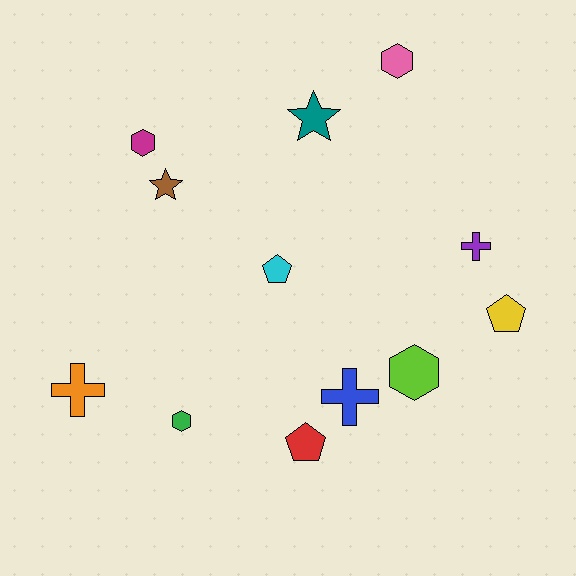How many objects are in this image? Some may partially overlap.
There are 12 objects.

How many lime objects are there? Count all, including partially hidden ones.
There is 1 lime object.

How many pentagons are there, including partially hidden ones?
There are 3 pentagons.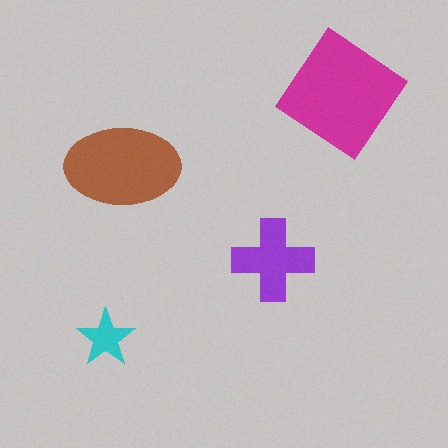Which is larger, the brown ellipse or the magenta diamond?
The magenta diamond.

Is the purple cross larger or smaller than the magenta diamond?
Smaller.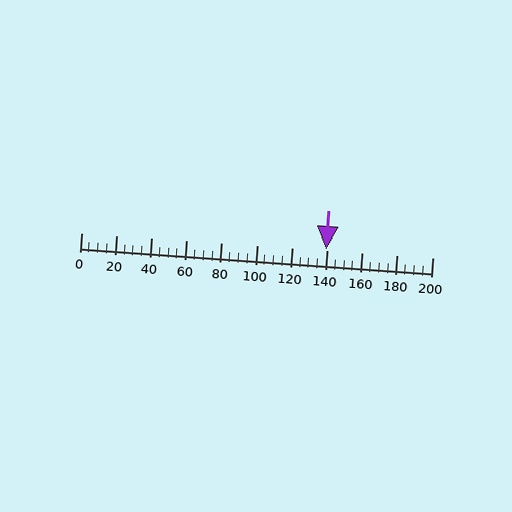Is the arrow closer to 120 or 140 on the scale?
The arrow is closer to 140.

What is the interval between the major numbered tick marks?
The major tick marks are spaced 20 units apart.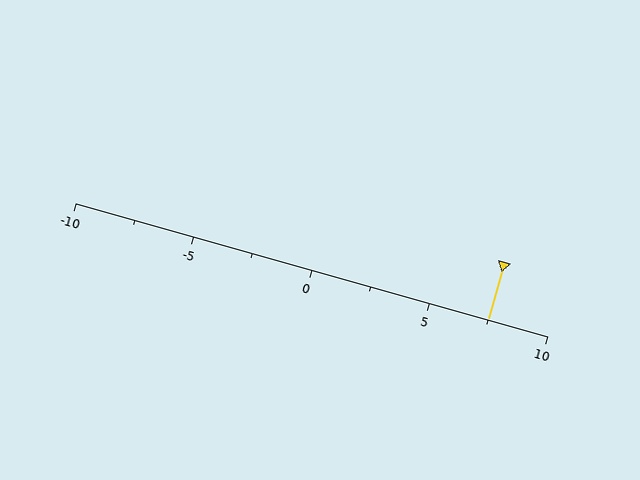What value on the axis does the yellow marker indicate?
The marker indicates approximately 7.5.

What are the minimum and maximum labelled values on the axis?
The axis runs from -10 to 10.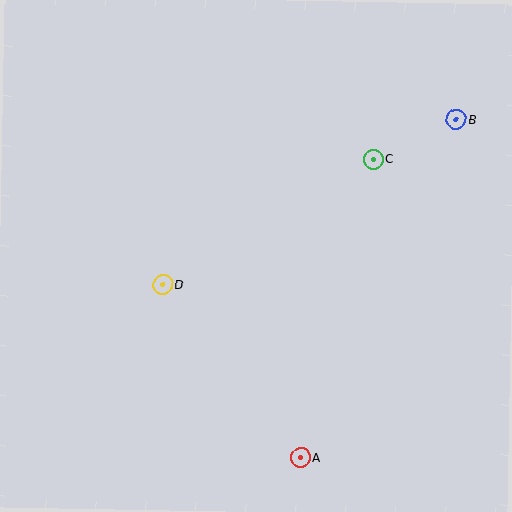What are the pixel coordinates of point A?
Point A is at (300, 458).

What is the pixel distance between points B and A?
The distance between B and A is 373 pixels.